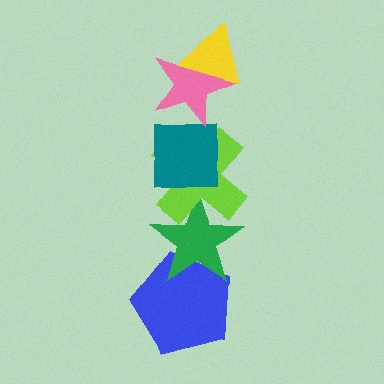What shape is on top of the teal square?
The pink star is on top of the teal square.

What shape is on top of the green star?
The lime cross is on top of the green star.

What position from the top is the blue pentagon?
The blue pentagon is 6th from the top.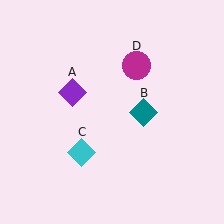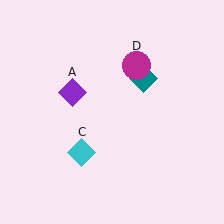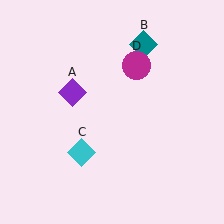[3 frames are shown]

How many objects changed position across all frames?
1 object changed position: teal diamond (object B).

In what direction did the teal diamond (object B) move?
The teal diamond (object B) moved up.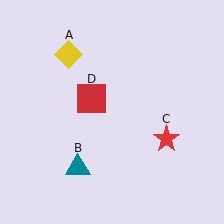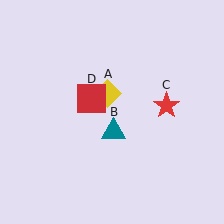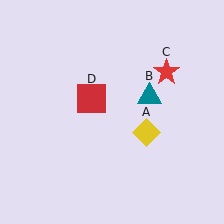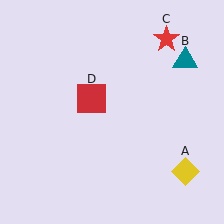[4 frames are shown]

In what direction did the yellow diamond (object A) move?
The yellow diamond (object A) moved down and to the right.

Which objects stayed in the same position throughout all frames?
Red square (object D) remained stationary.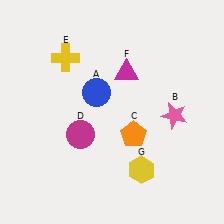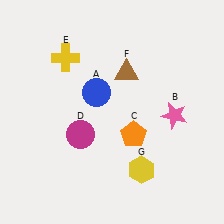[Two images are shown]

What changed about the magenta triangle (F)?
In Image 1, F is magenta. In Image 2, it changed to brown.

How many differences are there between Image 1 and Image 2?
There is 1 difference between the two images.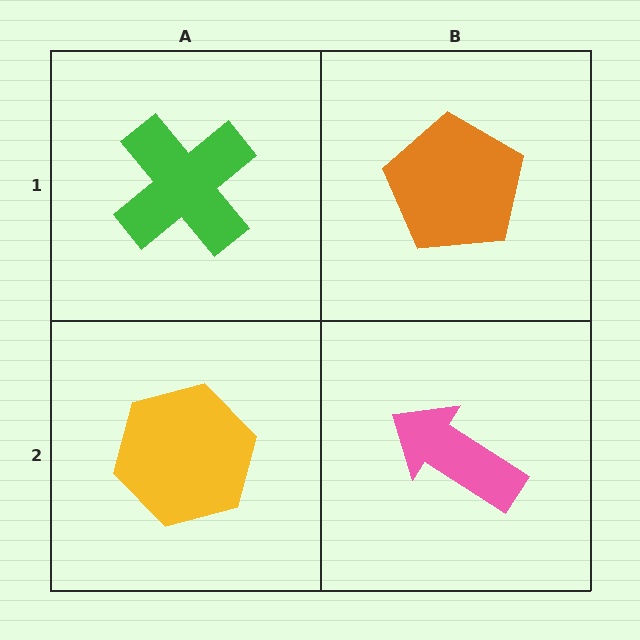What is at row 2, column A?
A yellow hexagon.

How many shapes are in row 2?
2 shapes.